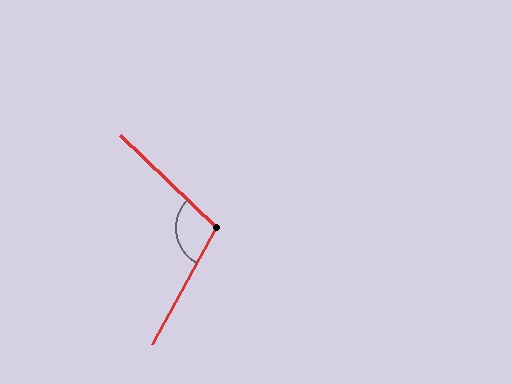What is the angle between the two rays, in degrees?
Approximately 105 degrees.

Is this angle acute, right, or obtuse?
It is obtuse.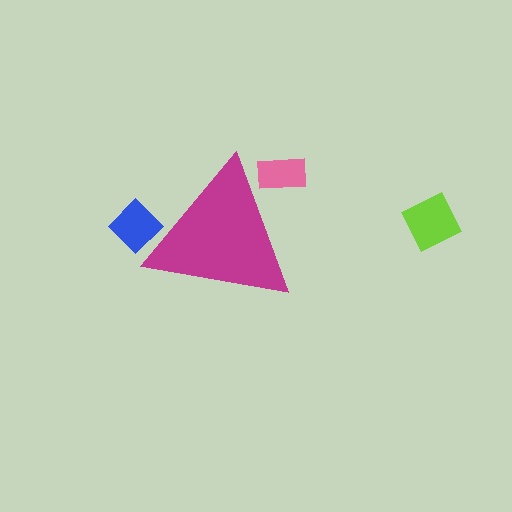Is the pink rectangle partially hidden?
Yes, the pink rectangle is partially hidden behind the magenta triangle.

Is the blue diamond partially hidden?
Yes, the blue diamond is partially hidden behind the magenta triangle.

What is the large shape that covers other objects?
A magenta triangle.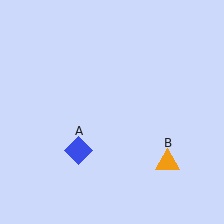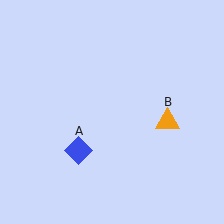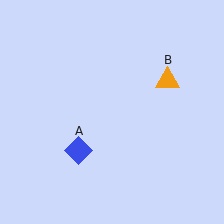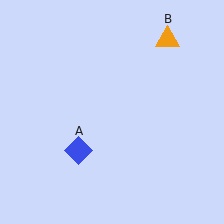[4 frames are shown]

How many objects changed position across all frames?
1 object changed position: orange triangle (object B).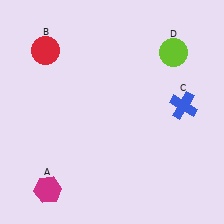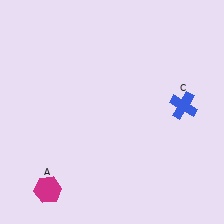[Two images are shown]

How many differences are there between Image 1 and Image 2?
There are 2 differences between the two images.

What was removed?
The red circle (B), the lime circle (D) were removed in Image 2.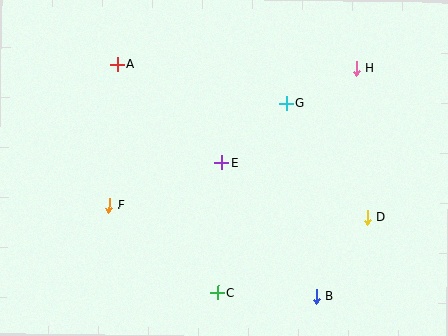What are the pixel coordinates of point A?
Point A is at (118, 64).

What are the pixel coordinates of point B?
Point B is at (317, 296).